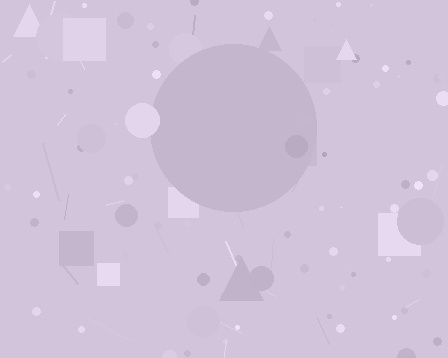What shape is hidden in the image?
A circle is hidden in the image.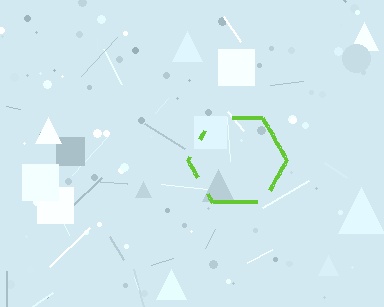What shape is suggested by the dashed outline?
The dashed outline suggests a hexagon.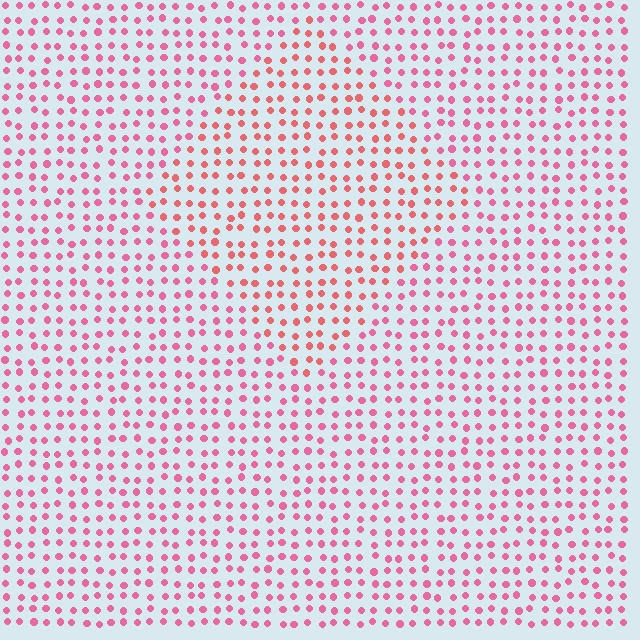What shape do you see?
I see a diamond.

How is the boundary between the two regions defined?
The boundary is defined purely by a slight shift in hue (about 23 degrees). Spacing, size, and orientation are identical on both sides.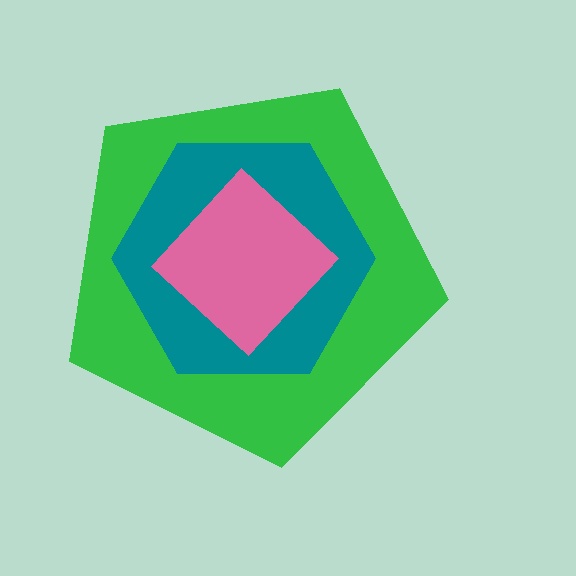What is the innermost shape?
The pink diamond.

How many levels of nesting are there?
3.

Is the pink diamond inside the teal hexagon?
Yes.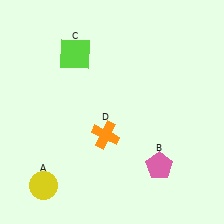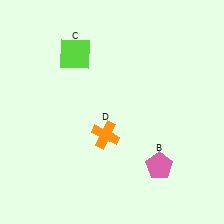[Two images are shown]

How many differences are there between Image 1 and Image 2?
There is 1 difference between the two images.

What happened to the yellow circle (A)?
The yellow circle (A) was removed in Image 2. It was in the bottom-left area of Image 1.